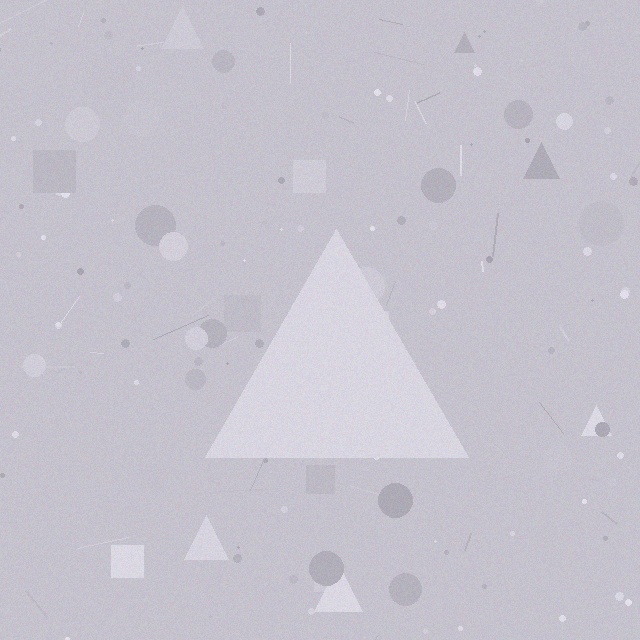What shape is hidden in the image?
A triangle is hidden in the image.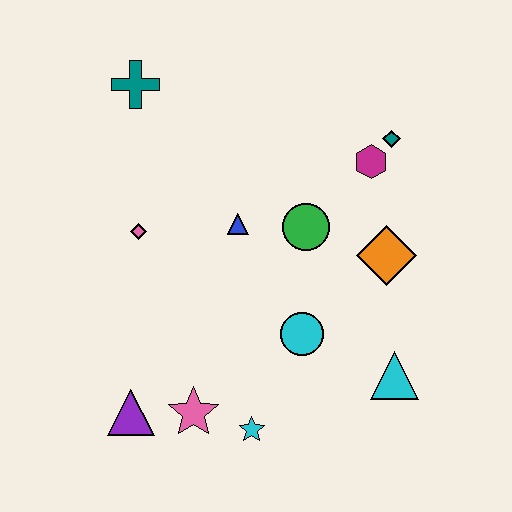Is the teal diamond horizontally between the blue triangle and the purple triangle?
No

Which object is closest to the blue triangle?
The green circle is closest to the blue triangle.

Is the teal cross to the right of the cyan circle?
No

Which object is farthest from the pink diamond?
The cyan triangle is farthest from the pink diamond.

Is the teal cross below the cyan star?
No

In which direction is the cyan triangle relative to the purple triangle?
The cyan triangle is to the right of the purple triangle.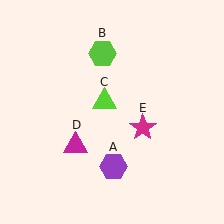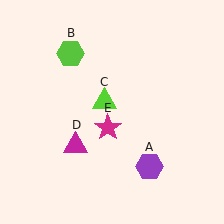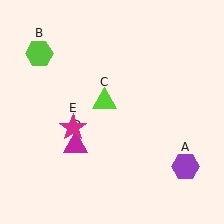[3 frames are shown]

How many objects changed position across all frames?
3 objects changed position: purple hexagon (object A), lime hexagon (object B), magenta star (object E).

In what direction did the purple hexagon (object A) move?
The purple hexagon (object A) moved right.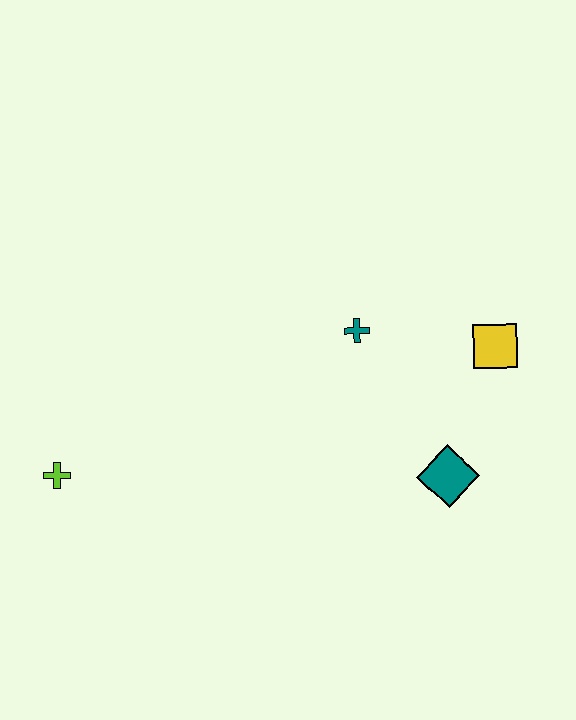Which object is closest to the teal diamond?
The yellow square is closest to the teal diamond.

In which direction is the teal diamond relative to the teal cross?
The teal diamond is below the teal cross.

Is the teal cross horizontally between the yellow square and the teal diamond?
No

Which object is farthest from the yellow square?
The lime cross is farthest from the yellow square.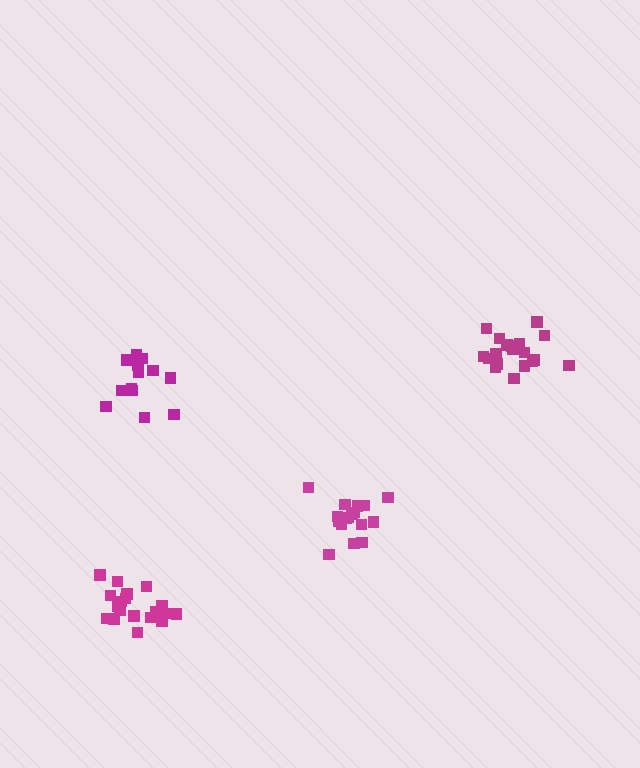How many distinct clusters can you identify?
There are 4 distinct clusters.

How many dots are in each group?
Group 1: 17 dots, Group 2: 19 dots, Group 3: 13 dots, Group 4: 19 dots (68 total).